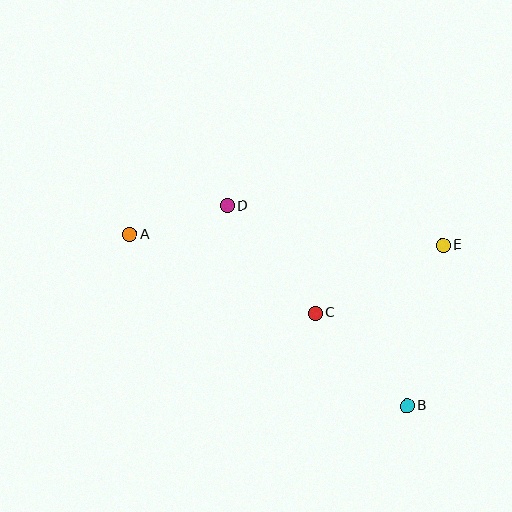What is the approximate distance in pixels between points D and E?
The distance between D and E is approximately 219 pixels.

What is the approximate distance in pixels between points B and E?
The distance between B and E is approximately 165 pixels.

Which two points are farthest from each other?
Points A and B are farthest from each other.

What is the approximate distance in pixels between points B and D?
The distance between B and D is approximately 269 pixels.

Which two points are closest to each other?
Points A and D are closest to each other.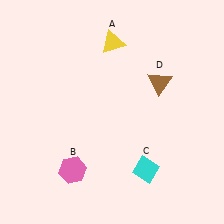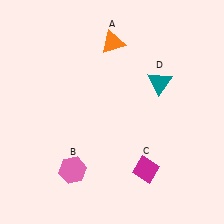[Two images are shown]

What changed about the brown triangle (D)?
In Image 1, D is brown. In Image 2, it changed to teal.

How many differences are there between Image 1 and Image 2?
There are 3 differences between the two images.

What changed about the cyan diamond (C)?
In Image 1, C is cyan. In Image 2, it changed to magenta.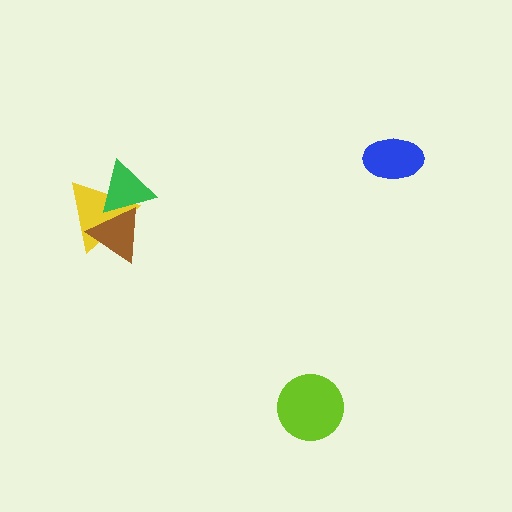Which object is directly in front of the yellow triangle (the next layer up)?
The brown triangle is directly in front of the yellow triangle.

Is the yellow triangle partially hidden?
Yes, it is partially covered by another shape.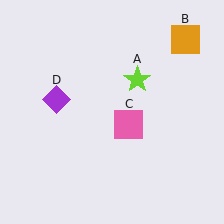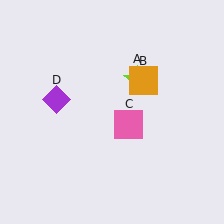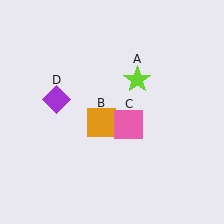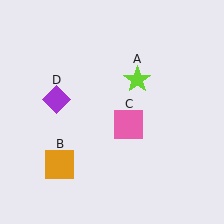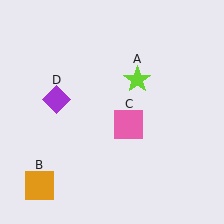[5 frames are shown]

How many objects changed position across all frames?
1 object changed position: orange square (object B).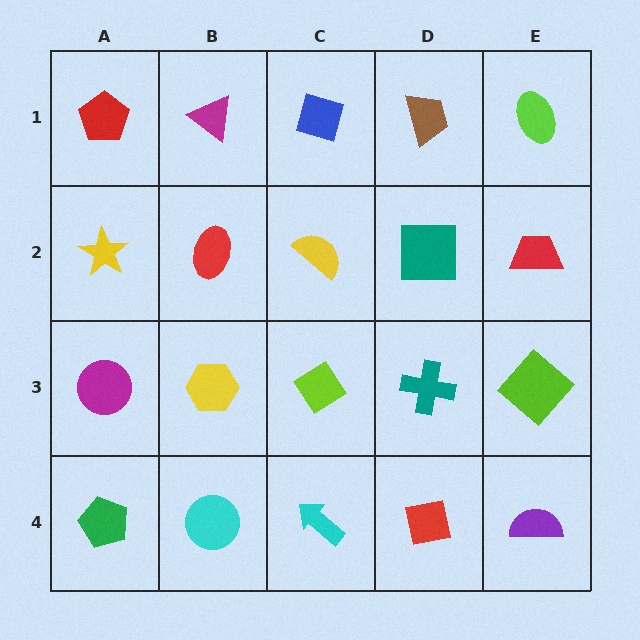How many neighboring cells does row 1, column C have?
3.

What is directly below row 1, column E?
A red trapezoid.